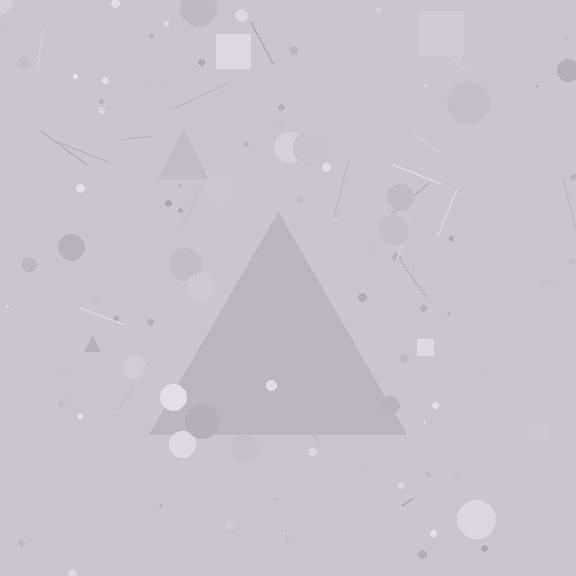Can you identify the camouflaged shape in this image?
The camouflaged shape is a triangle.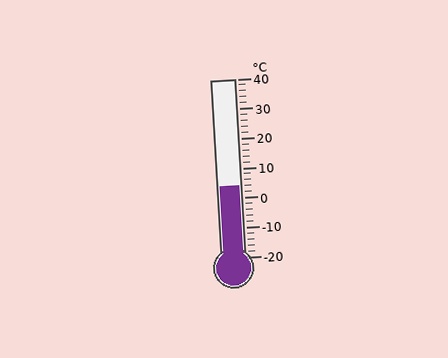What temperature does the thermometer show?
The thermometer shows approximately 4°C.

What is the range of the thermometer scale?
The thermometer scale ranges from -20°C to 40°C.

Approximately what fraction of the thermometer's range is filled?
The thermometer is filled to approximately 40% of its range.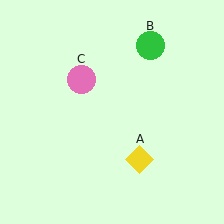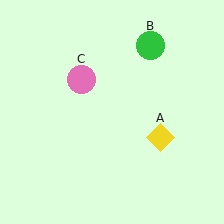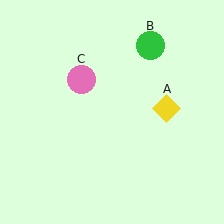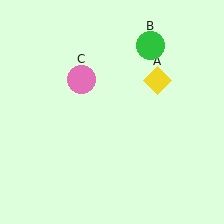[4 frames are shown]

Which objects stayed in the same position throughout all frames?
Green circle (object B) and pink circle (object C) remained stationary.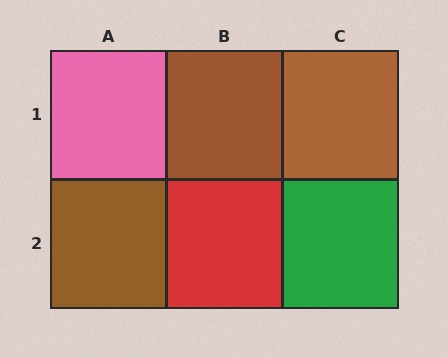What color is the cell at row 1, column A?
Pink.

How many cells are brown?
3 cells are brown.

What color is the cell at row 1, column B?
Brown.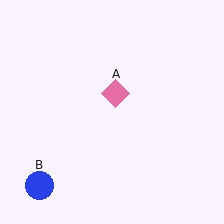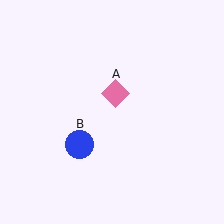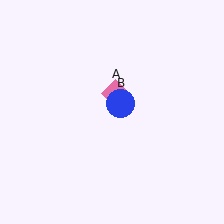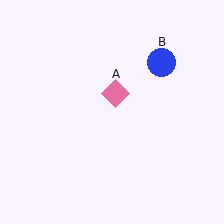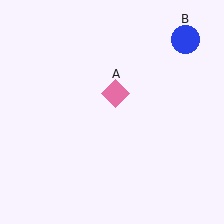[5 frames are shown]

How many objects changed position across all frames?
1 object changed position: blue circle (object B).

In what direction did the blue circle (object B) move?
The blue circle (object B) moved up and to the right.